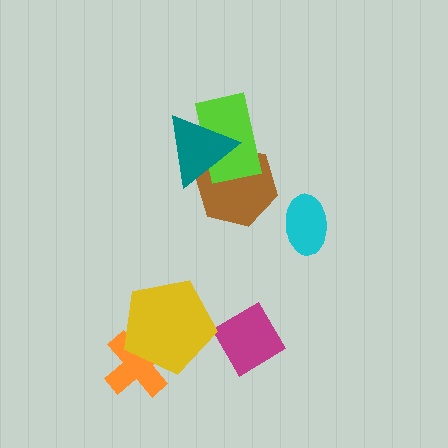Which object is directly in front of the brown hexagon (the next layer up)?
The lime rectangle is directly in front of the brown hexagon.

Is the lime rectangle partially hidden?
Yes, it is partially covered by another shape.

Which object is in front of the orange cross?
The yellow pentagon is in front of the orange cross.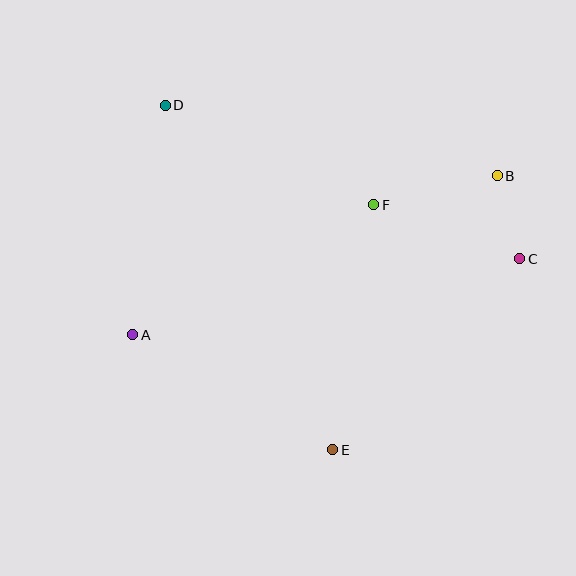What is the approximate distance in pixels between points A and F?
The distance between A and F is approximately 274 pixels.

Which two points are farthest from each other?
Points A and B are farthest from each other.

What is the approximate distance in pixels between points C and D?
The distance between C and D is approximately 386 pixels.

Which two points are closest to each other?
Points B and C are closest to each other.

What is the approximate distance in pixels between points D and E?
The distance between D and E is approximately 383 pixels.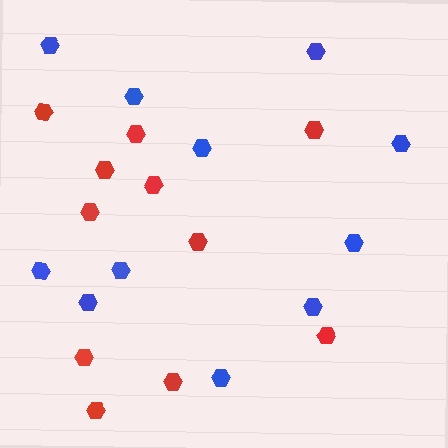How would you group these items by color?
There are 2 groups: one group of red hexagons (11) and one group of blue hexagons (11).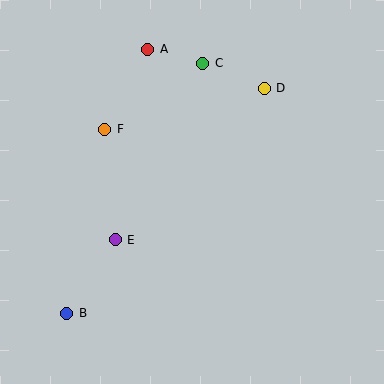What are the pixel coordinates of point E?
Point E is at (115, 240).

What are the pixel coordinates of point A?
Point A is at (148, 49).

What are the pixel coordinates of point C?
Point C is at (203, 63).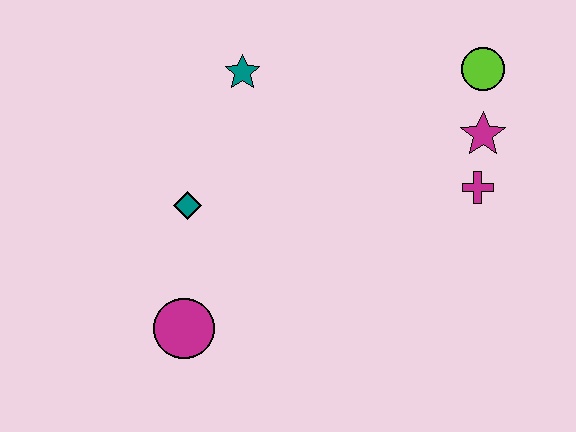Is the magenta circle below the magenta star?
Yes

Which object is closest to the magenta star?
The magenta cross is closest to the magenta star.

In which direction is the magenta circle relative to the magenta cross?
The magenta circle is to the left of the magenta cross.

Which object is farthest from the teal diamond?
The lime circle is farthest from the teal diamond.